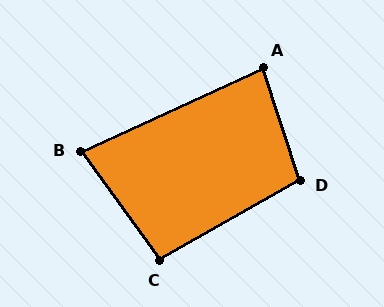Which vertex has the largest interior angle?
D, at approximately 101 degrees.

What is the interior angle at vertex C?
Approximately 96 degrees (obtuse).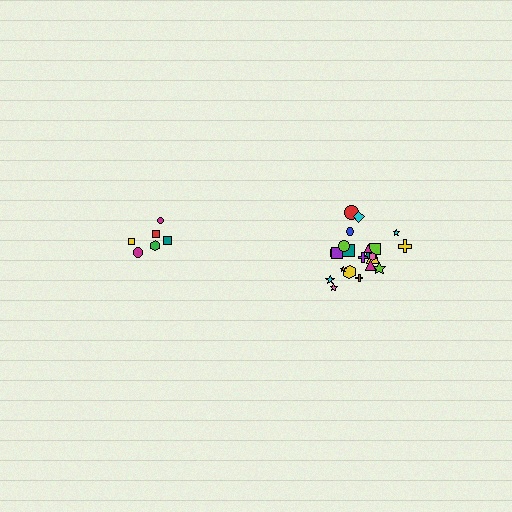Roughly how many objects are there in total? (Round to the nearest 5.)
Roughly 30 objects in total.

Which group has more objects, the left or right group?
The right group.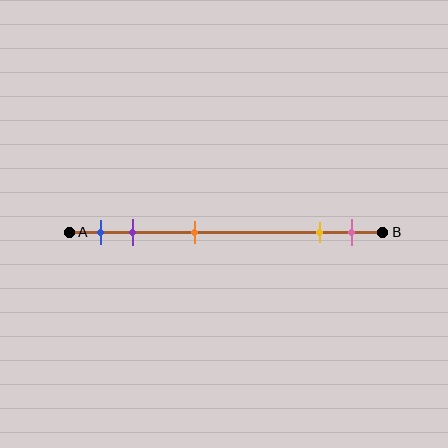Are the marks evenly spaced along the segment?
No, the marks are not evenly spaced.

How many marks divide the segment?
There are 5 marks dividing the segment.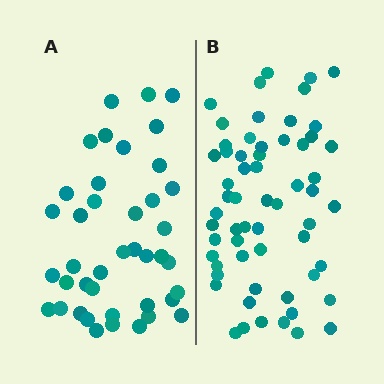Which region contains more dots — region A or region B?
Region B (the right region) has more dots.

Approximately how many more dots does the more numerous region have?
Region B has approximately 20 more dots than region A.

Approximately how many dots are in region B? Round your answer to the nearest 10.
About 60 dots.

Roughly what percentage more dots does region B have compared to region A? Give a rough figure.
About 45% more.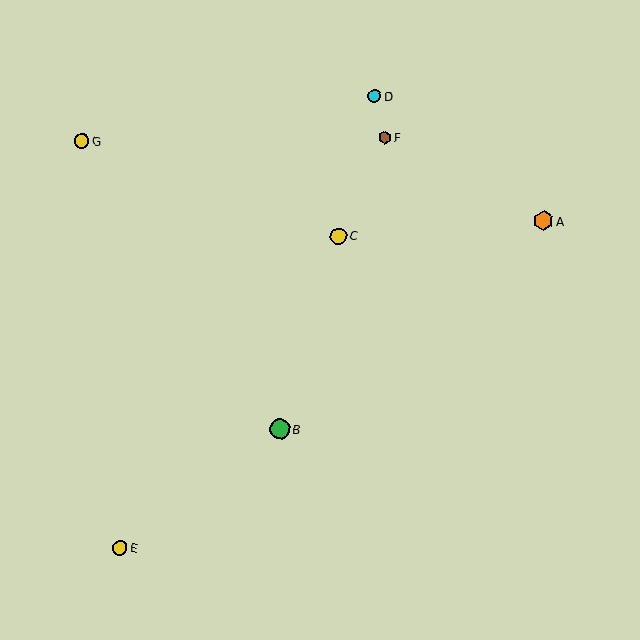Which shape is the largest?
The orange hexagon (labeled A) is the largest.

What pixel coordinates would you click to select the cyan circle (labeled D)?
Click at (375, 96) to select the cyan circle D.